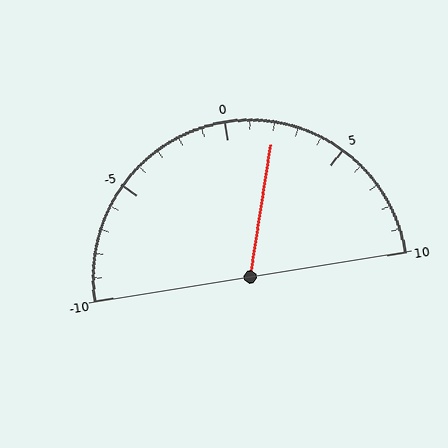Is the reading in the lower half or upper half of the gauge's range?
The reading is in the upper half of the range (-10 to 10).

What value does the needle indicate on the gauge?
The needle indicates approximately 2.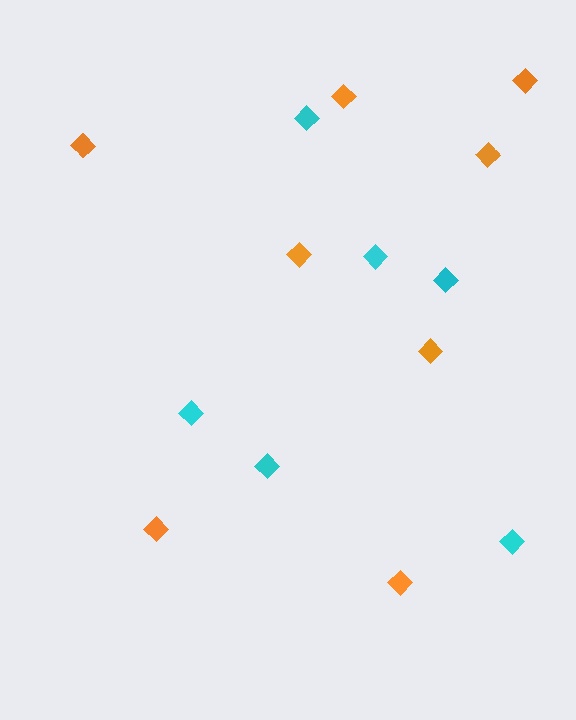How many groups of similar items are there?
There are 2 groups: one group of cyan diamonds (6) and one group of orange diamonds (8).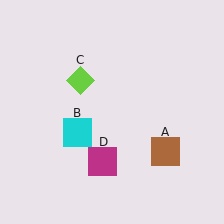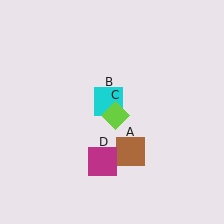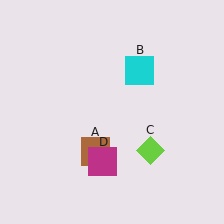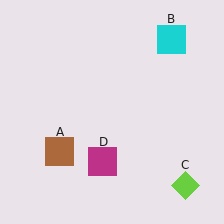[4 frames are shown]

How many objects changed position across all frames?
3 objects changed position: brown square (object A), cyan square (object B), lime diamond (object C).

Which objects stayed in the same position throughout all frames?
Magenta square (object D) remained stationary.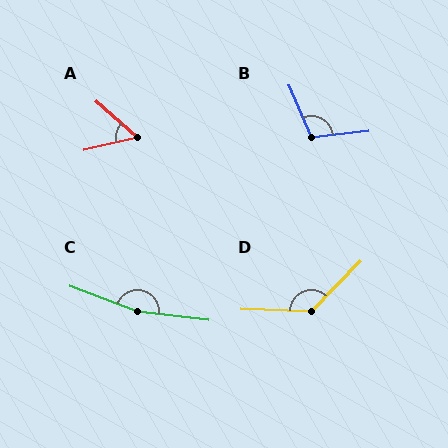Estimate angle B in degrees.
Approximately 107 degrees.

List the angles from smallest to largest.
A (53°), B (107°), D (133°), C (166°).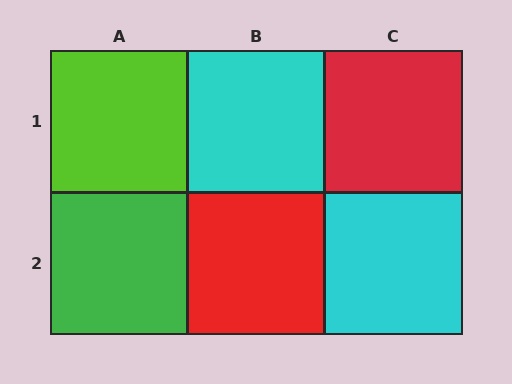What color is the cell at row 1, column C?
Red.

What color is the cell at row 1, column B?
Cyan.